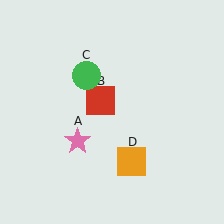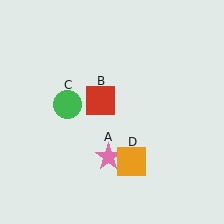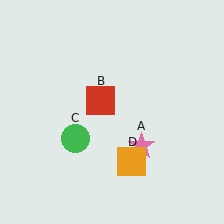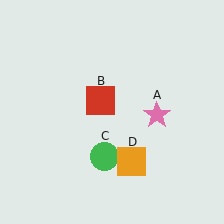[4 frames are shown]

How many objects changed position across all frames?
2 objects changed position: pink star (object A), green circle (object C).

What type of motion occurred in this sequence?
The pink star (object A), green circle (object C) rotated counterclockwise around the center of the scene.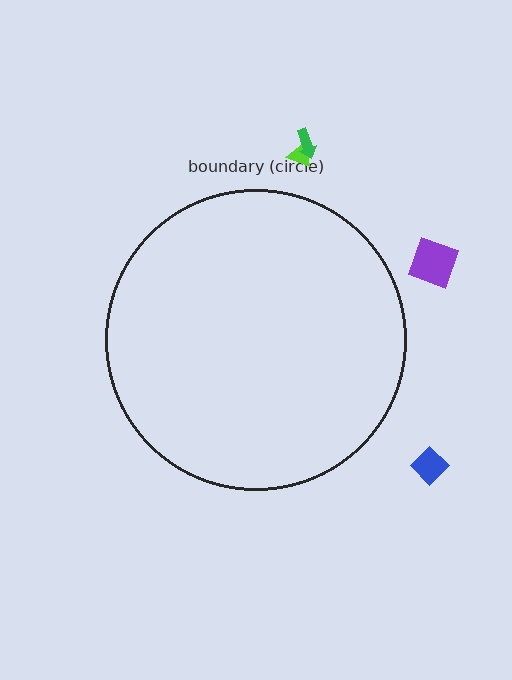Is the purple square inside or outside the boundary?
Outside.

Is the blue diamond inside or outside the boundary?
Outside.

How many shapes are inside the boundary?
0 inside, 4 outside.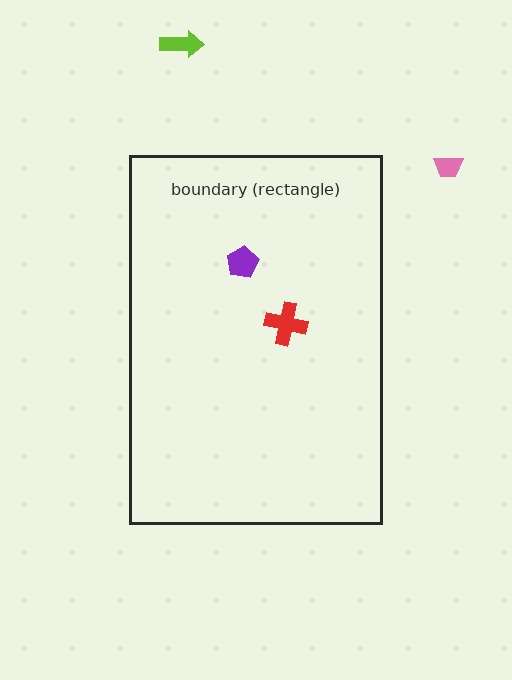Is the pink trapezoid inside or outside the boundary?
Outside.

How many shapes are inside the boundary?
2 inside, 2 outside.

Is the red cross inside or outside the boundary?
Inside.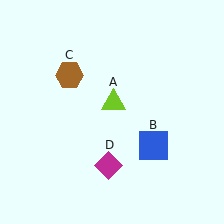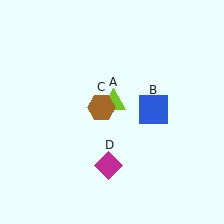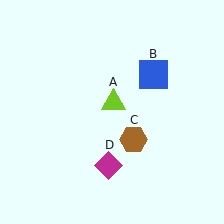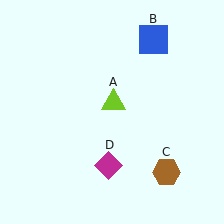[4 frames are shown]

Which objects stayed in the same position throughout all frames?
Lime triangle (object A) and magenta diamond (object D) remained stationary.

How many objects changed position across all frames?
2 objects changed position: blue square (object B), brown hexagon (object C).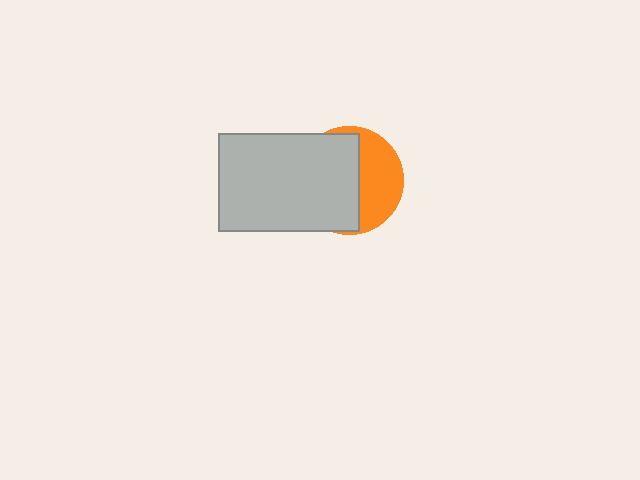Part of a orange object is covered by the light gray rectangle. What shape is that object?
It is a circle.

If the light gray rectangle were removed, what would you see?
You would see the complete orange circle.